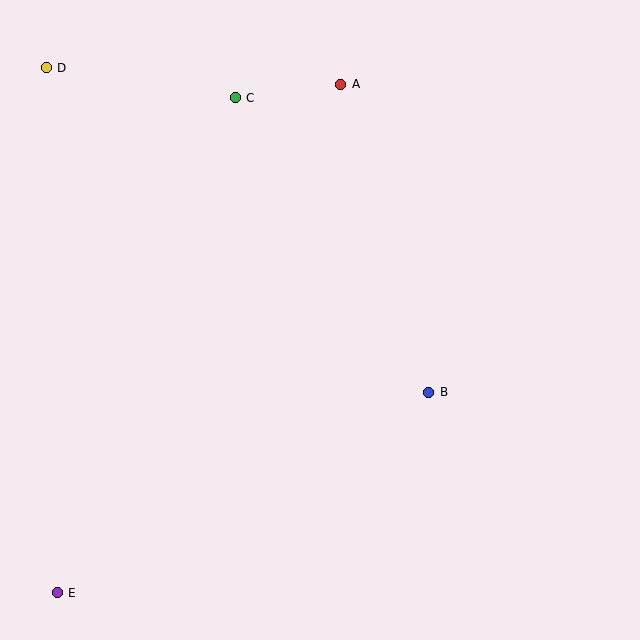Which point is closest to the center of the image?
Point B at (429, 392) is closest to the center.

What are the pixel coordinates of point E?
Point E is at (57, 593).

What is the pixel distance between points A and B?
The distance between A and B is 320 pixels.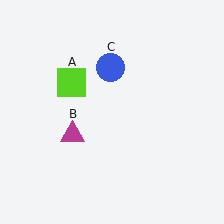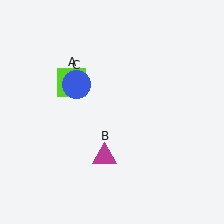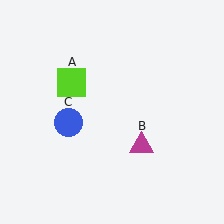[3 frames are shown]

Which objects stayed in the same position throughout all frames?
Lime square (object A) remained stationary.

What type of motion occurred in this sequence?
The magenta triangle (object B), blue circle (object C) rotated counterclockwise around the center of the scene.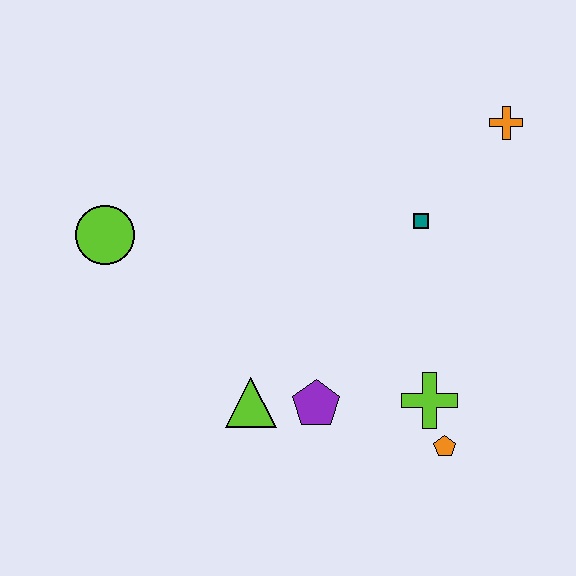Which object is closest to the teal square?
The orange cross is closest to the teal square.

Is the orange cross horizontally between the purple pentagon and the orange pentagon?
No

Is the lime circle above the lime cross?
Yes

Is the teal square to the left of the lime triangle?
No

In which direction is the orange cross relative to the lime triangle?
The orange cross is above the lime triangle.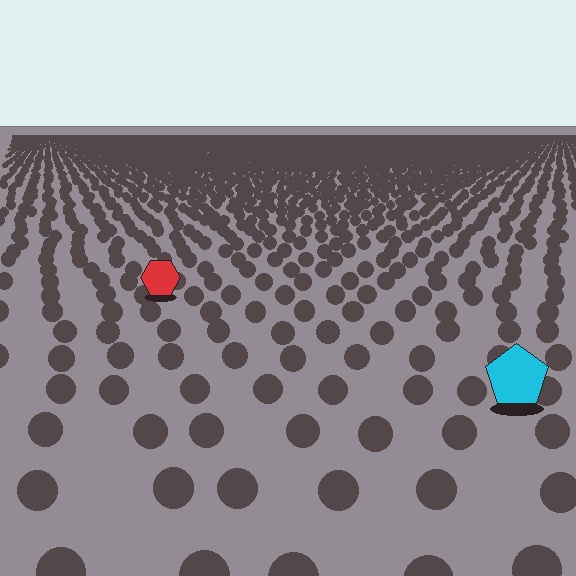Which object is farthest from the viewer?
The red hexagon is farthest from the viewer. It appears smaller and the ground texture around it is denser.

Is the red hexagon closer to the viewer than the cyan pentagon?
No. The cyan pentagon is closer — you can tell from the texture gradient: the ground texture is coarser near it.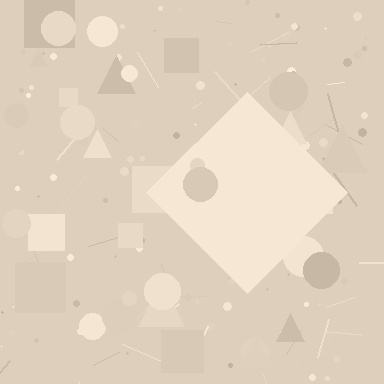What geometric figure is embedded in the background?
A diamond is embedded in the background.